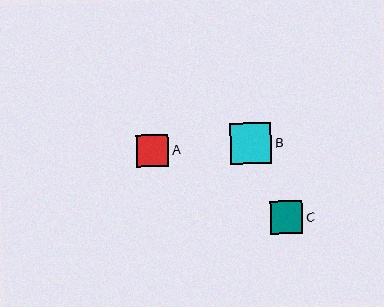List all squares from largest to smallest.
From largest to smallest: B, C, A.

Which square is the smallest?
Square A is the smallest with a size of approximately 32 pixels.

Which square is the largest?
Square B is the largest with a size of approximately 42 pixels.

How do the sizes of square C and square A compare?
Square C and square A are approximately the same size.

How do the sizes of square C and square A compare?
Square C and square A are approximately the same size.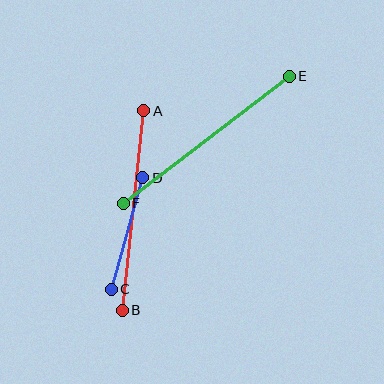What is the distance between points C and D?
The distance is approximately 116 pixels.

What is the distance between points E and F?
The distance is approximately 209 pixels.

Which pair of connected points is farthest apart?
Points E and F are farthest apart.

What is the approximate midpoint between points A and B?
The midpoint is at approximately (133, 211) pixels.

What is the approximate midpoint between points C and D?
The midpoint is at approximately (127, 234) pixels.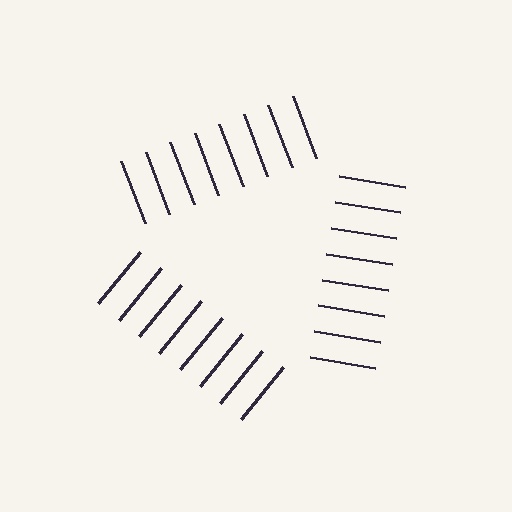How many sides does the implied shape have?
3 sides — the line-ends trace a triangle.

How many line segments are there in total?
24 — 8 along each of the 3 edges.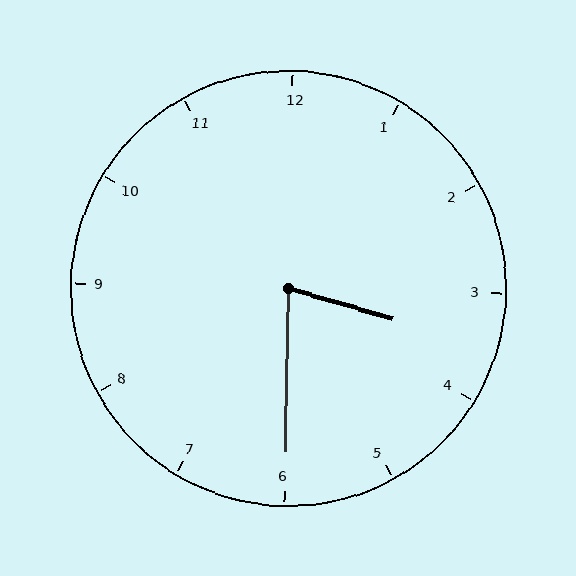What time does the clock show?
3:30.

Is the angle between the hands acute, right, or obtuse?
It is acute.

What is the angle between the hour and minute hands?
Approximately 75 degrees.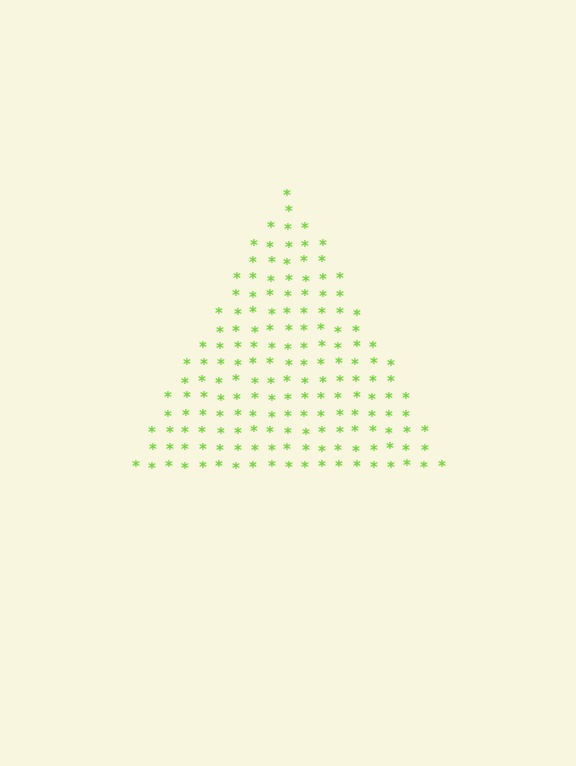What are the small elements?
The small elements are asterisks.